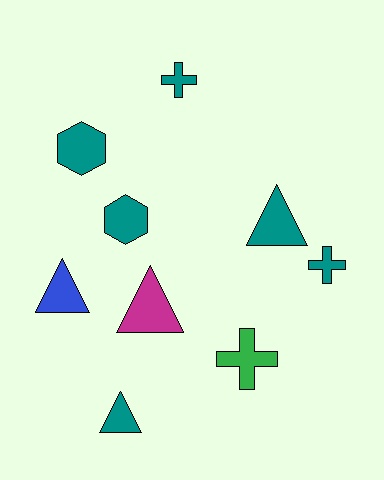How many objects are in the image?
There are 9 objects.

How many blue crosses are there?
There are no blue crosses.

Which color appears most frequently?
Teal, with 6 objects.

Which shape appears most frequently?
Triangle, with 4 objects.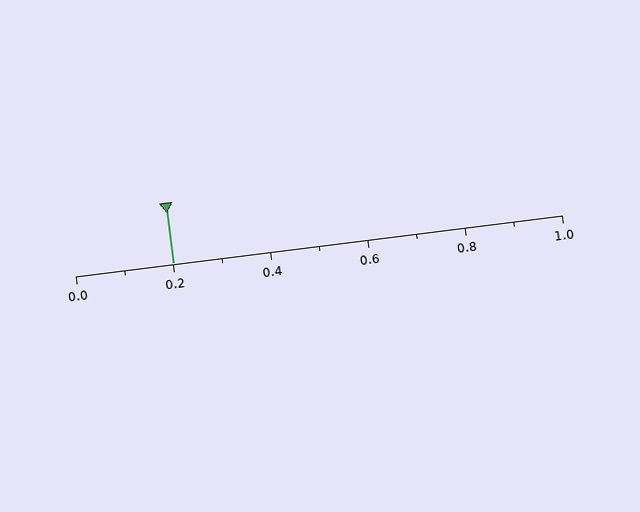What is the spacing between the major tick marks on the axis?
The major ticks are spaced 0.2 apart.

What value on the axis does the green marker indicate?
The marker indicates approximately 0.2.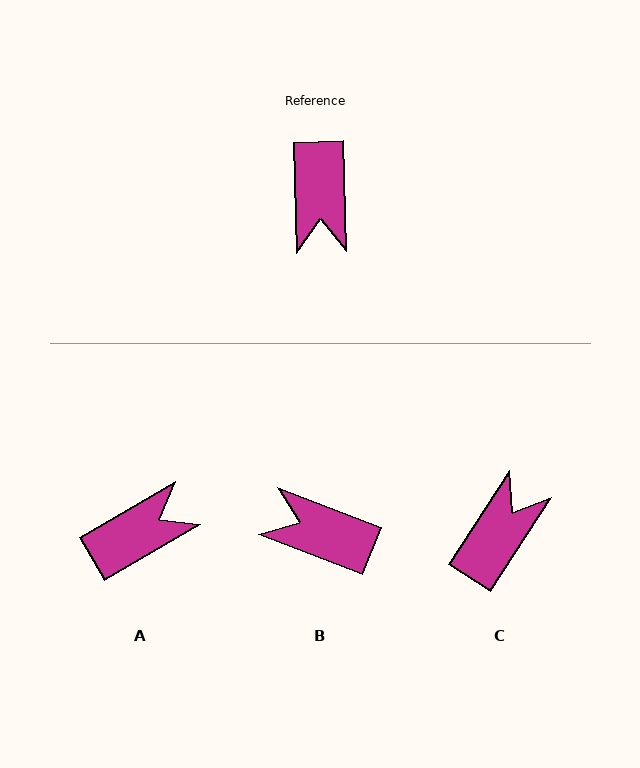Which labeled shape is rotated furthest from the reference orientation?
C, about 145 degrees away.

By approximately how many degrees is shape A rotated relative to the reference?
Approximately 118 degrees counter-clockwise.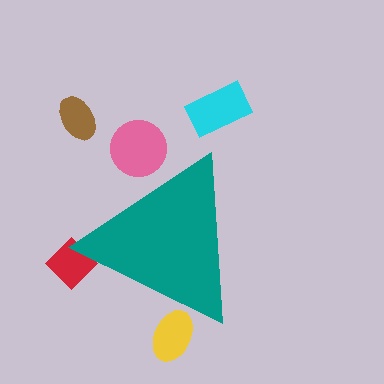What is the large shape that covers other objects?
A teal triangle.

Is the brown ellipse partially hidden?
No, the brown ellipse is fully visible.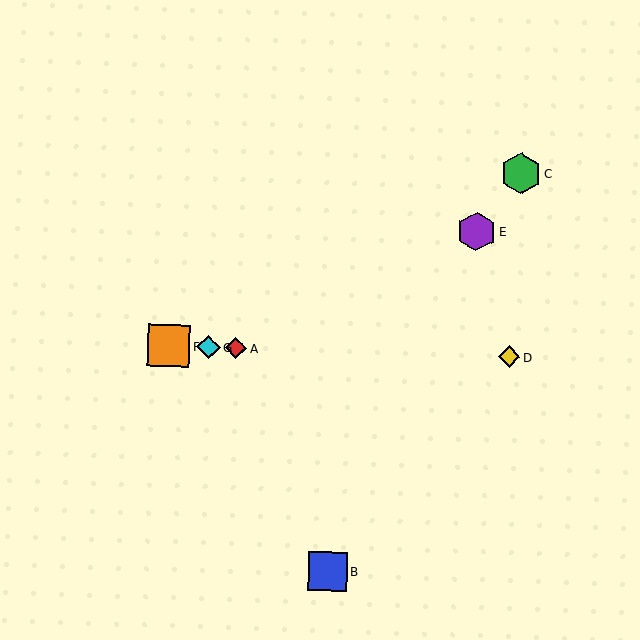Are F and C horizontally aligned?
No, F is at y≈346 and C is at y≈173.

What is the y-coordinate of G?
Object G is at y≈347.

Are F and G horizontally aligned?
Yes, both are at y≈346.